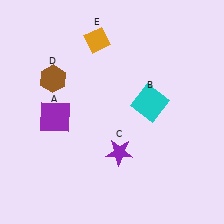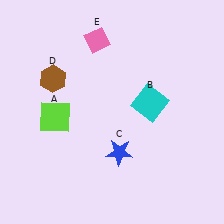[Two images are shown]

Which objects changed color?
A changed from purple to lime. C changed from purple to blue. E changed from orange to pink.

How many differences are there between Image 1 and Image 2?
There are 3 differences between the two images.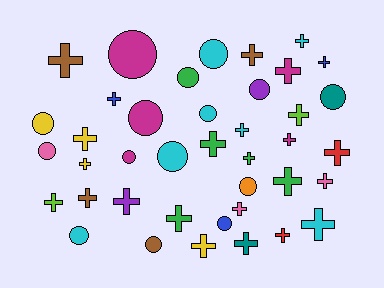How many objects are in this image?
There are 40 objects.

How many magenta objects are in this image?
There are 5 magenta objects.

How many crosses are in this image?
There are 25 crosses.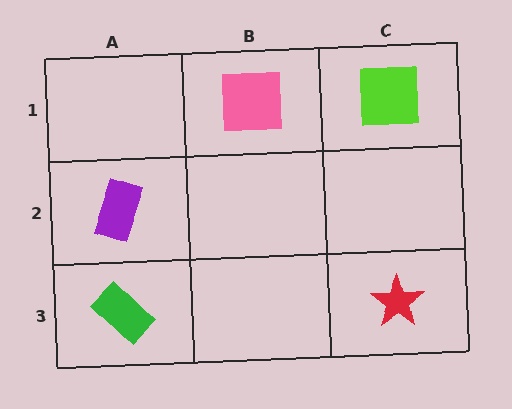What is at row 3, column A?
A green rectangle.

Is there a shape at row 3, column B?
No, that cell is empty.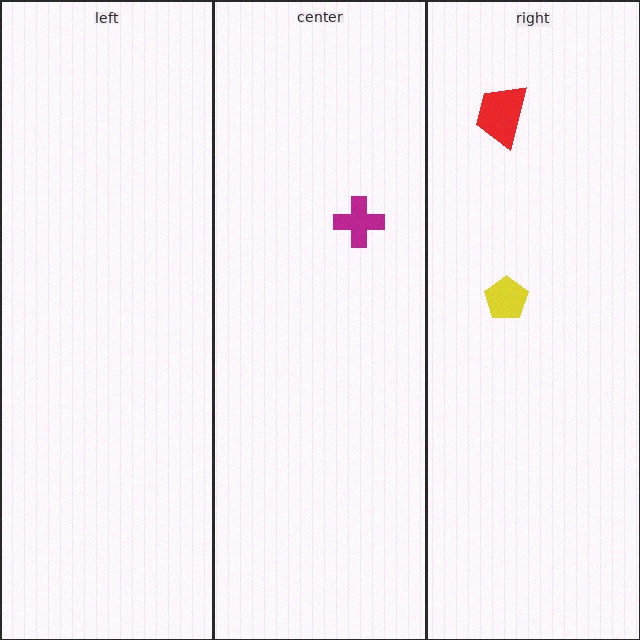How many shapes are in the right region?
2.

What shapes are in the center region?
The magenta cross.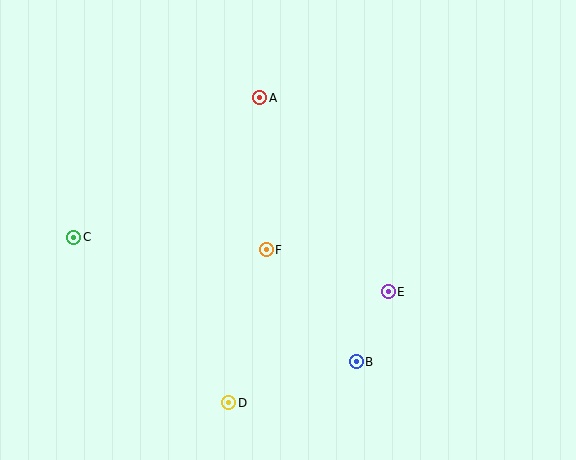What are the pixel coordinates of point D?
Point D is at (229, 403).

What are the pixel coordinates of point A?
Point A is at (260, 98).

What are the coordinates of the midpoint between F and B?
The midpoint between F and B is at (311, 306).